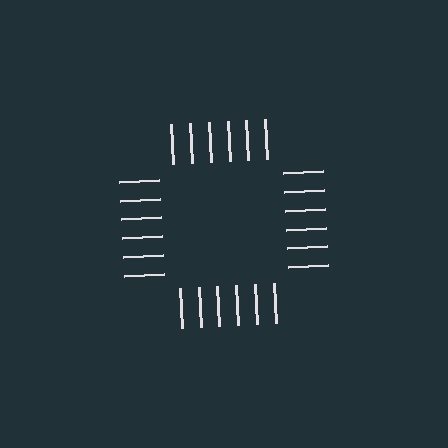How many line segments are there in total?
24 — 6 along each of the 4 edges.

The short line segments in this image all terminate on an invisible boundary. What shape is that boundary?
An illusory square — the line segments terminate on its edges but no continuous stroke is drawn.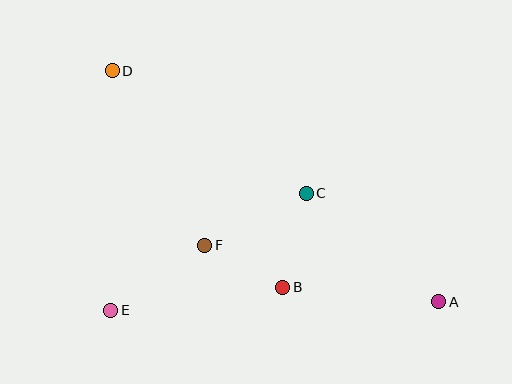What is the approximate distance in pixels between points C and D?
The distance between C and D is approximately 230 pixels.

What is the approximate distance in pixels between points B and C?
The distance between B and C is approximately 97 pixels.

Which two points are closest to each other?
Points B and F are closest to each other.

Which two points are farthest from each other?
Points A and D are farthest from each other.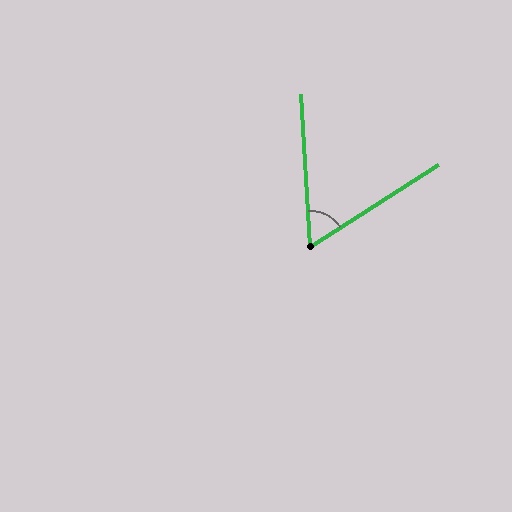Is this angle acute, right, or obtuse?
It is acute.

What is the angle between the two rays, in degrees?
Approximately 60 degrees.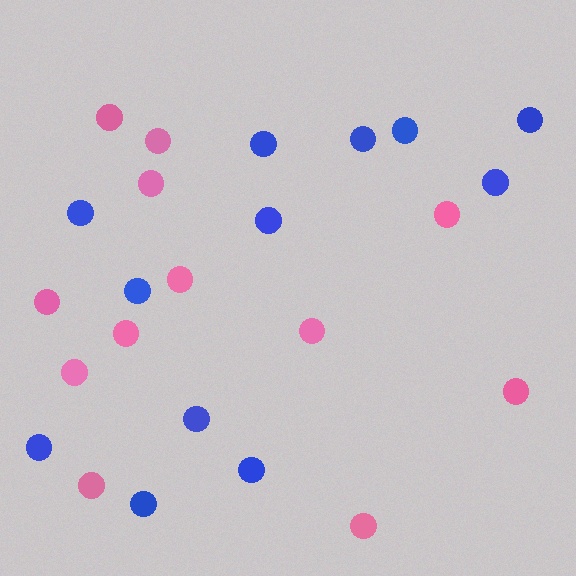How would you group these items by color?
There are 2 groups: one group of blue circles (12) and one group of pink circles (12).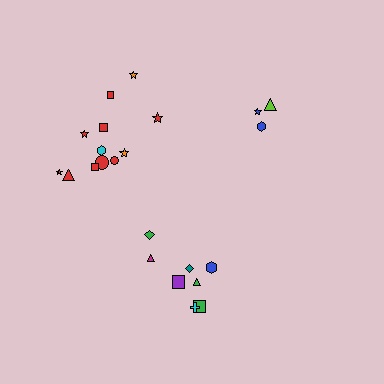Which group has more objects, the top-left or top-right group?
The top-left group.